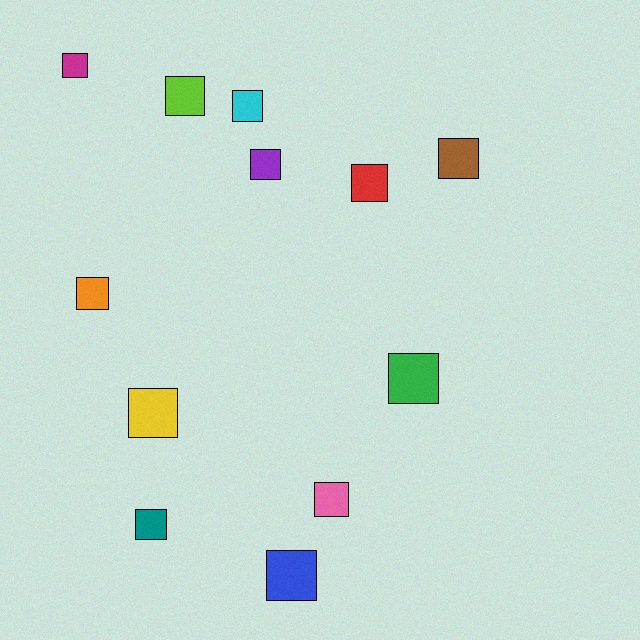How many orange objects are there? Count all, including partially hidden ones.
There is 1 orange object.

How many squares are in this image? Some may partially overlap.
There are 12 squares.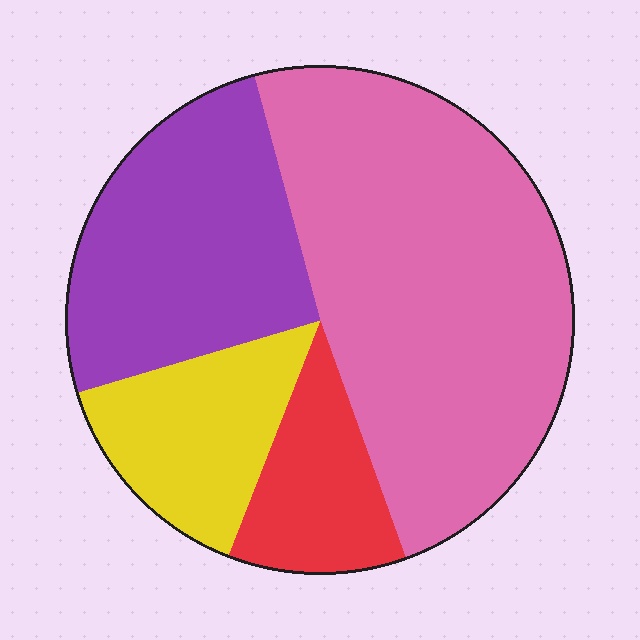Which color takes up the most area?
Pink, at roughly 50%.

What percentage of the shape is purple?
Purple takes up between a quarter and a half of the shape.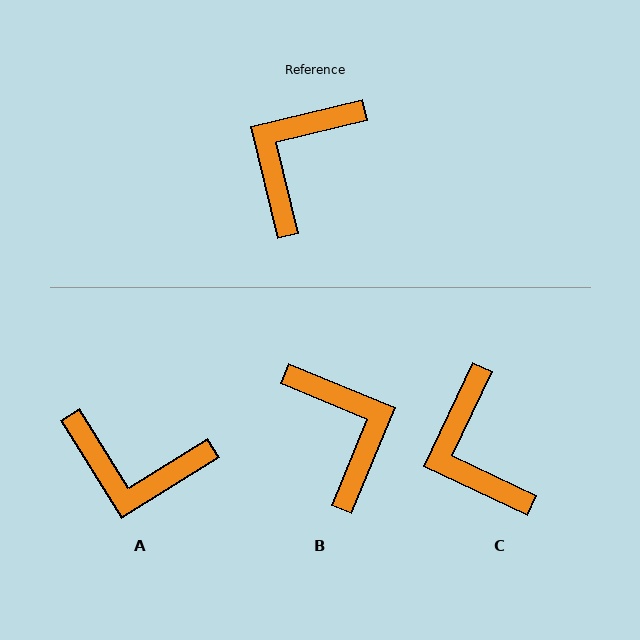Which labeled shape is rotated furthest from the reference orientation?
B, about 126 degrees away.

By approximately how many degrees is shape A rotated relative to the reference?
Approximately 108 degrees counter-clockwise.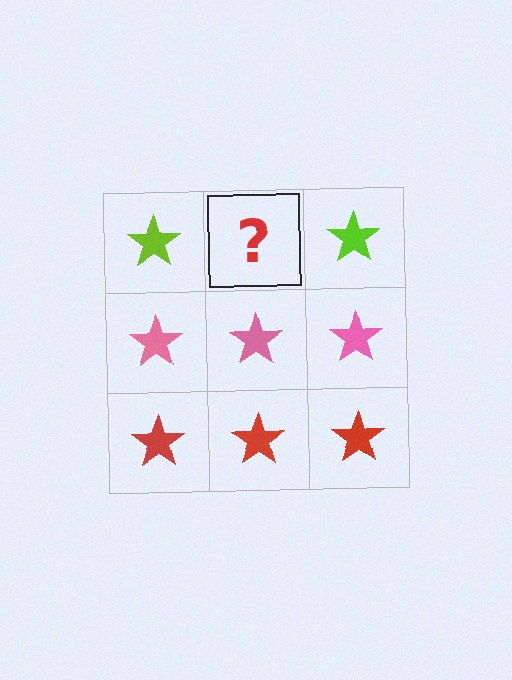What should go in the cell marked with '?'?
The missing cell should contain a lime star.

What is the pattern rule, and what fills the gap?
The rule is that each row has a consistent color. The gap should be filled with a lime star.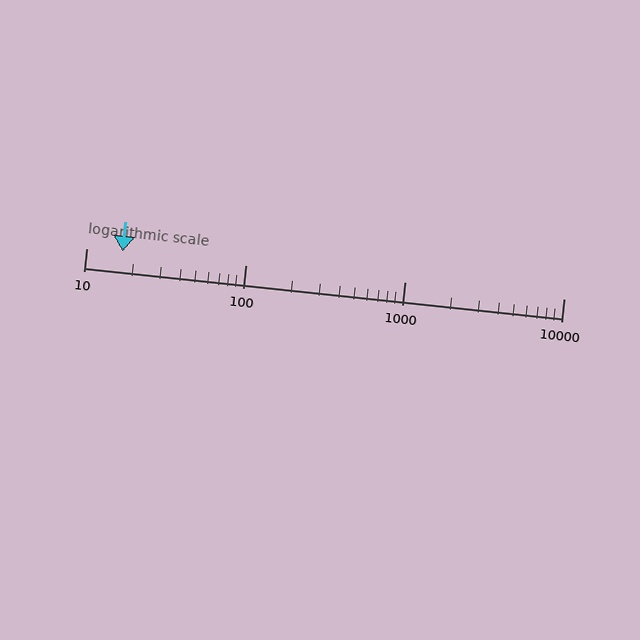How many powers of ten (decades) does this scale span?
The scale spans 3 decades, from 10 to 10000.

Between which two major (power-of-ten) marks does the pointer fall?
The pointer is between 10 and 100.